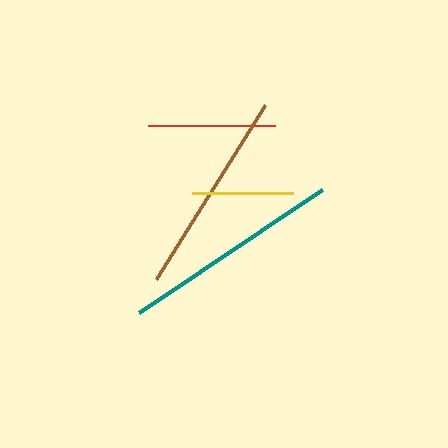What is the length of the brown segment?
The brown segment is approximately 206 pixels long.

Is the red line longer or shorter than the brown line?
The brown line is longer than the red line.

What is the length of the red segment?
The red segment is approximately 127 pixels long.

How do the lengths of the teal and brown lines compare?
The teal and brown lines are approximately the same length.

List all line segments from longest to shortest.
From longest to shortest: teal, brown, red, yellow.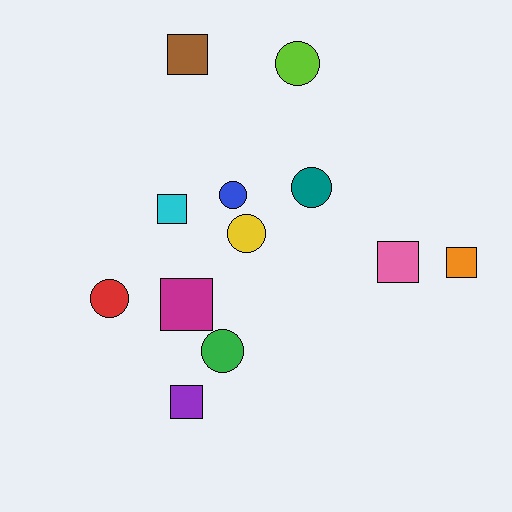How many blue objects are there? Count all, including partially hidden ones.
There is 1 blue object.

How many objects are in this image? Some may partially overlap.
There are 12 objects.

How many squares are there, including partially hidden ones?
There are 6 squares.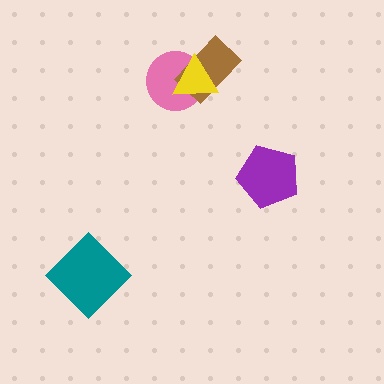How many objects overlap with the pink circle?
2 objects overlap with the pink circle.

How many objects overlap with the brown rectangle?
2 objects overlap with the brown rectangle.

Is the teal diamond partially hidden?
No, no other shape covers it.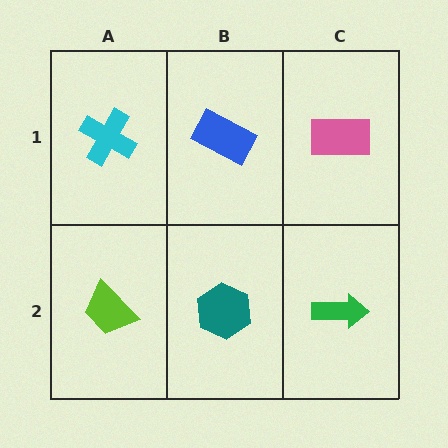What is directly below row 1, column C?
A green arrow.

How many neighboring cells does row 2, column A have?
2.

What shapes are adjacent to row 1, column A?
A lime trapezoid (row 2, column A), a blue rectangle (row 1, column B).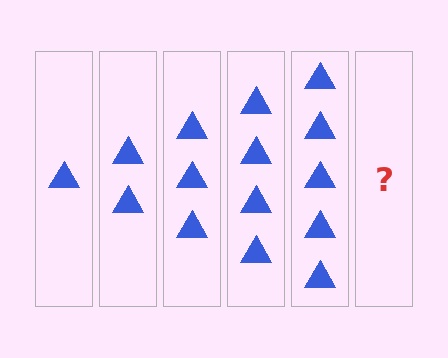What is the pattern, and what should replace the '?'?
The pattern is that each step adds one more triangle. The '?' should be 6 triangles.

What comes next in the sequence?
The next element should be 6 triangles.